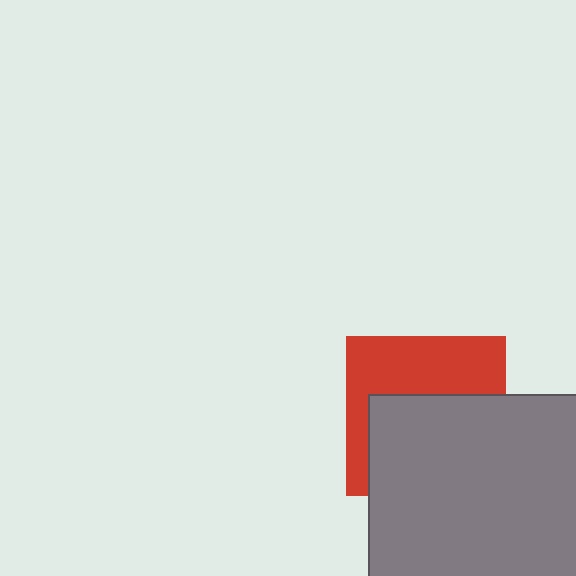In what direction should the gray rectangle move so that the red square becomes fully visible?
The gray rectangle should move down. That is the shortest direction to clear the overlap and leave the red square fully visible.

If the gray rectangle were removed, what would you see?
You would see the complete red square.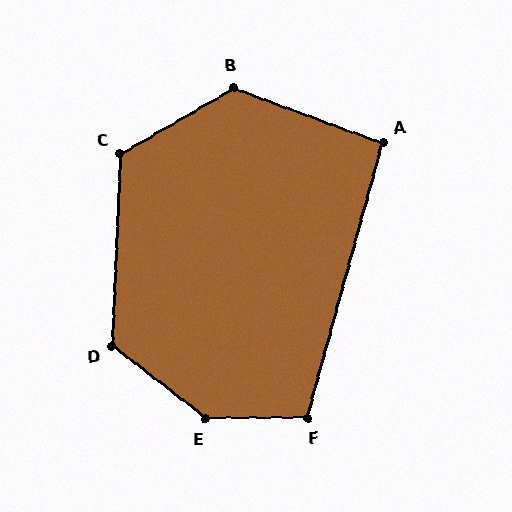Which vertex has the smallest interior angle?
A, at approximately 95 degrees.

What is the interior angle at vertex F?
Approximately 106 degrees (obtuse).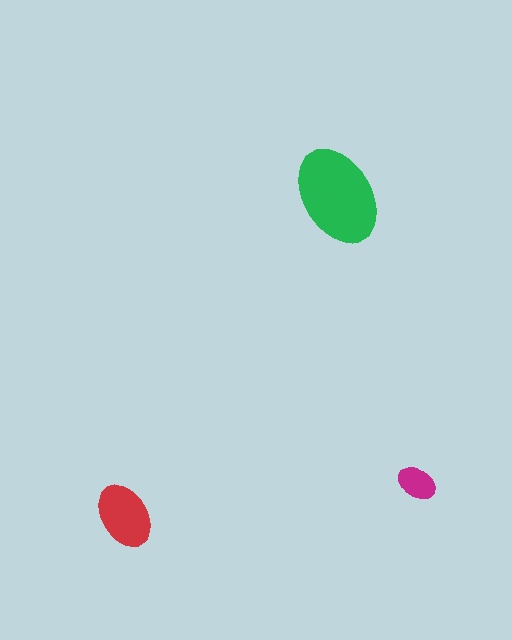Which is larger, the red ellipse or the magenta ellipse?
The red one.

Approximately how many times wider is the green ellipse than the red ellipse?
About 1.5 times wider.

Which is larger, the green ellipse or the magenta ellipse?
The green one.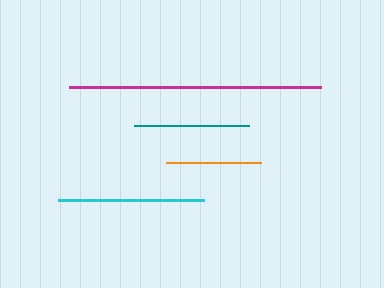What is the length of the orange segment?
The orange segment is approximately 95 pixels long.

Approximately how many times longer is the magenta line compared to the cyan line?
The magenta line is approximately 1.7 times the length of the cyan line.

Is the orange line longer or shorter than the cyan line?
The cyan line is longer than the orange line.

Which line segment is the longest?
The magenta line is the longest at approximately 252 pixels.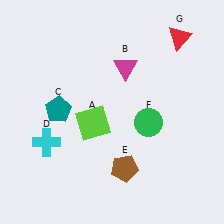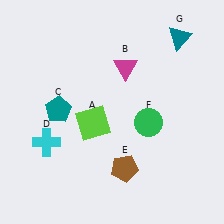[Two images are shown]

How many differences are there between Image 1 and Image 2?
There is 1 difference between the two images.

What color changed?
The triangle (G) changed from red in Image 1 to teal in Image 2.